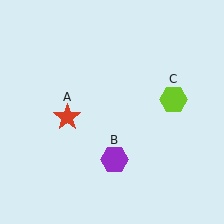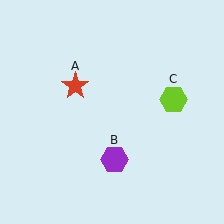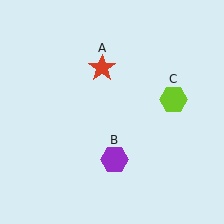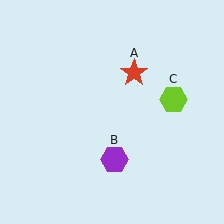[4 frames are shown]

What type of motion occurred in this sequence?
The red star (object A) rotated clockwise around the center of the scene.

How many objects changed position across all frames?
1 object changed position: red star (object A).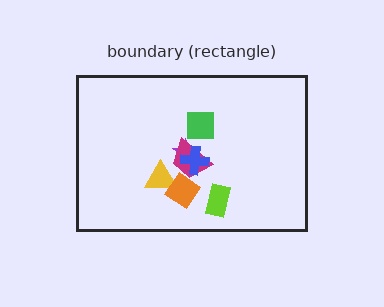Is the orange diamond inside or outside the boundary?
Inside.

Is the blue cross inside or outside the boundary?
Inside.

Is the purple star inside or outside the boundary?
Inside.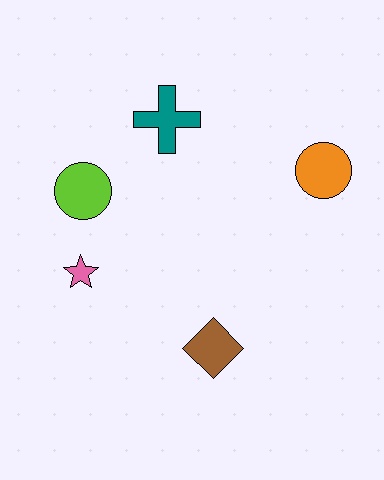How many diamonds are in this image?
There is 1 diamond.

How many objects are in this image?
There are 5 objects.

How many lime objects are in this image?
There is 1 lime object.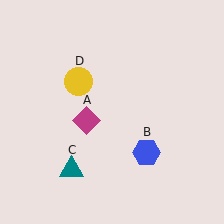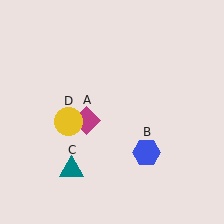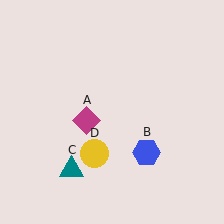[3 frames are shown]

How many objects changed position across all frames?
1 object changed position: yellow circle (object D).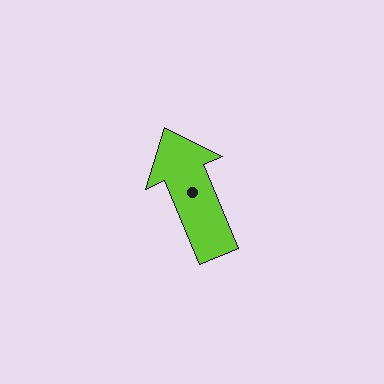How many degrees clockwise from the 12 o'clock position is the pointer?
Approximately 337 degrees.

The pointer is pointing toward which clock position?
Roughly 11 o'clock.